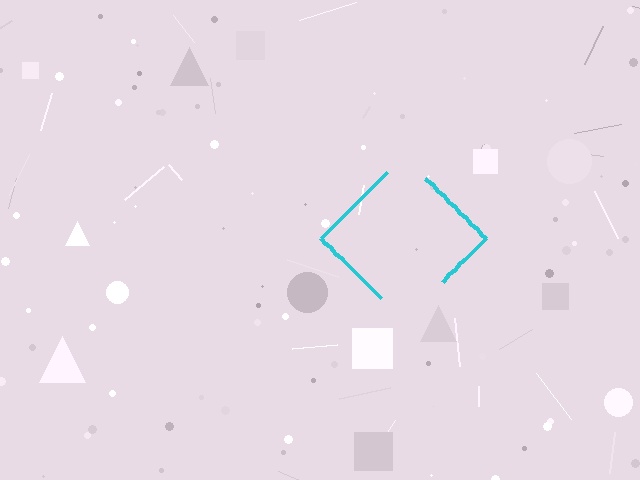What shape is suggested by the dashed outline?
The dashed outline suggests a diamond.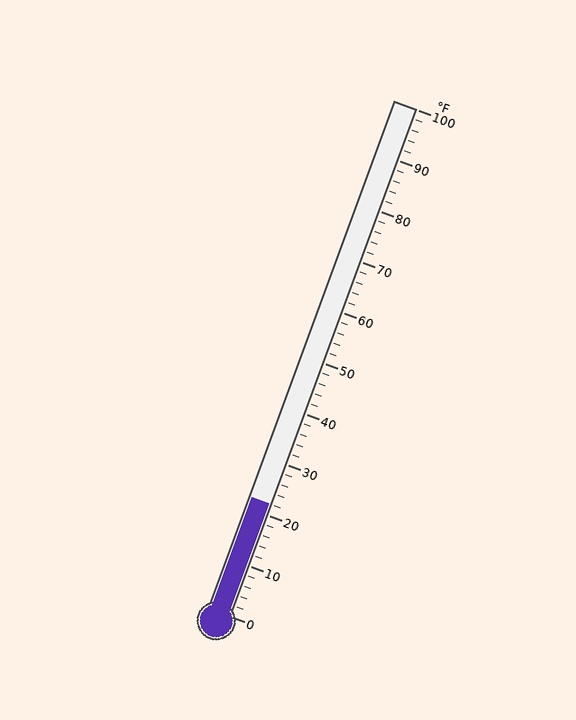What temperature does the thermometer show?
The thermometer shows approximately 22°F.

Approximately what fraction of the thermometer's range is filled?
The thermometer is filled to approximately 20% of its range.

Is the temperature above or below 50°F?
The temperature is below 50°F.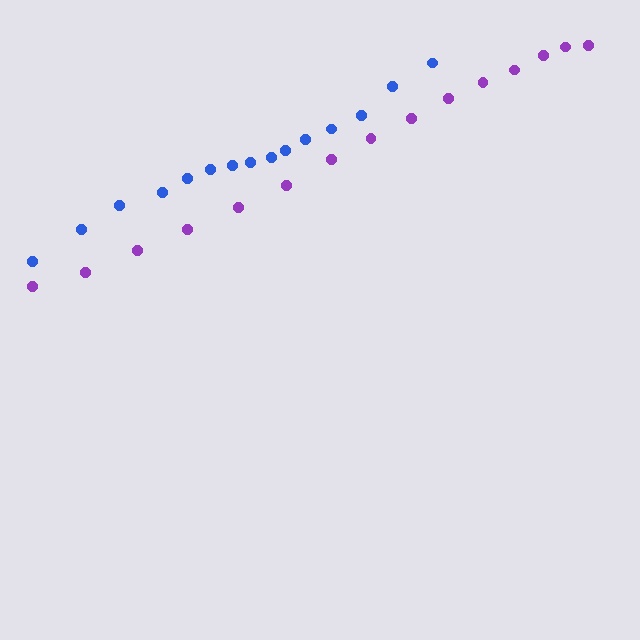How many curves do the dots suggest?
There are 2 distinct paths.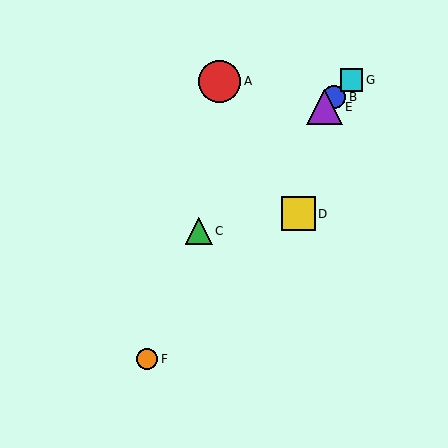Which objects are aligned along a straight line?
Objects B, C, E, G are aligned along a straight line.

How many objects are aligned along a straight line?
4 objects (B, C, E, G) are aligned along a straight line.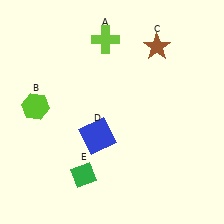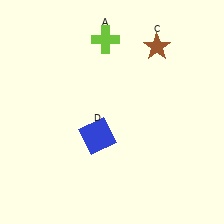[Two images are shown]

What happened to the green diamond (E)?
The green diamond (E) was removed in Image 2. It was in the bottom-left area of Image 1.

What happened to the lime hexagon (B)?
The lime hexagon (B) was removed in Image 2. It was in the top-left area of Image 1.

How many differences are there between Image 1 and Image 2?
There are 2 differences between the two images.